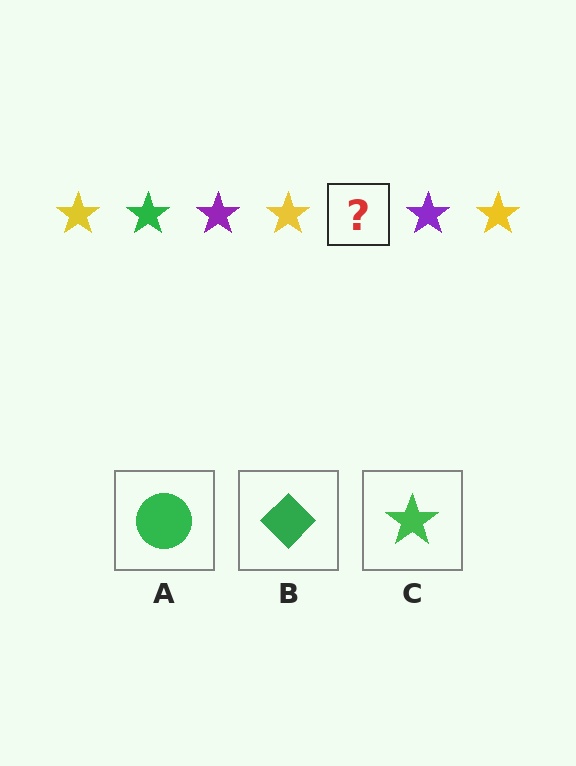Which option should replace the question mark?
Option C.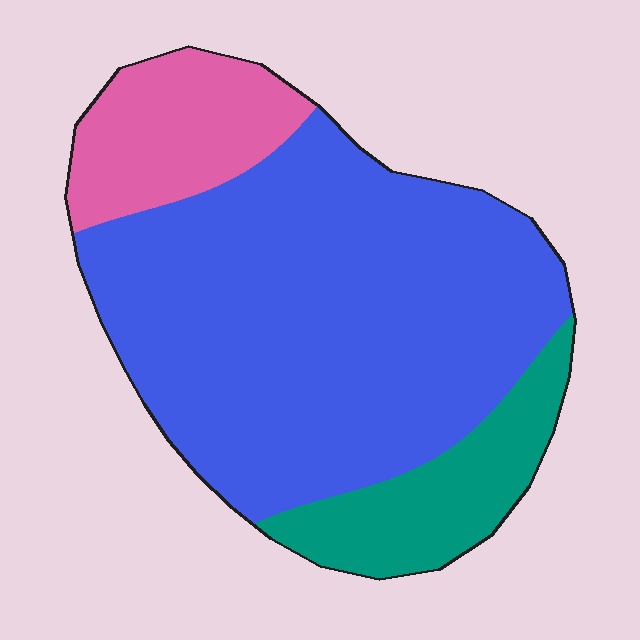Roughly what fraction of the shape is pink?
Pink covers about 15% of the shape.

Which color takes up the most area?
Blue, at roughly 70%.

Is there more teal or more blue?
Blue.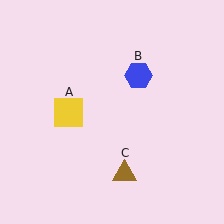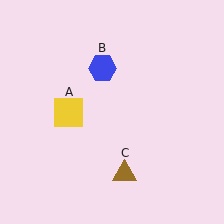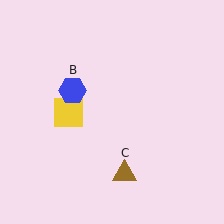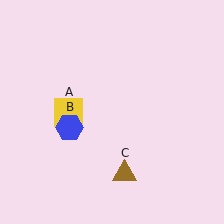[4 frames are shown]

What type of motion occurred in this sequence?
The blue hexagon (object B) rotated counterclockwise around the center of the scene.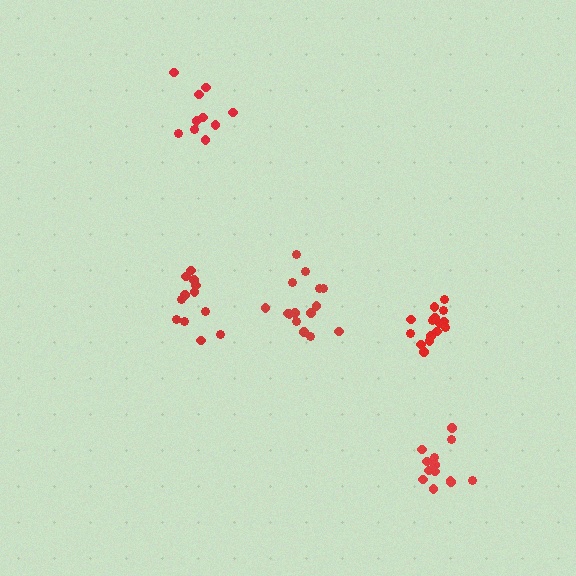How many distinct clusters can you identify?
There are 5 distinct clusters.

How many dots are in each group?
Group 1: 13 dots, Group 2: 15 dots, Group 3: 15 dots, Group 4: 10 dots, Group 5: 12 dots (65 total).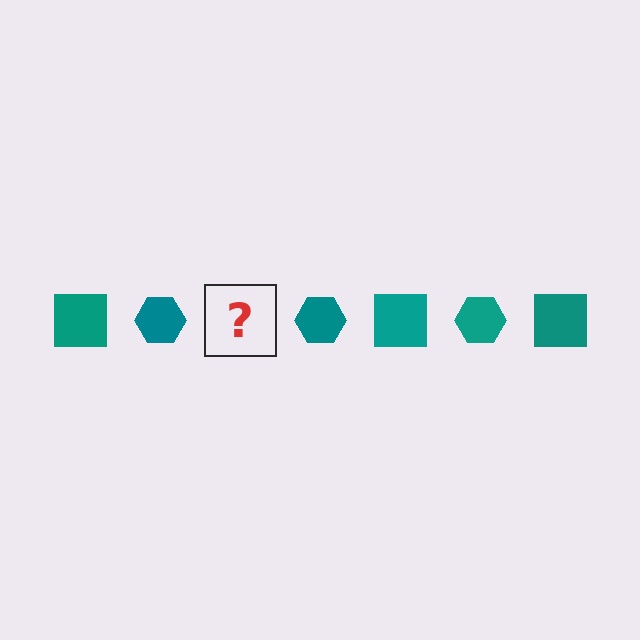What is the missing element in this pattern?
The missing element is a teal square.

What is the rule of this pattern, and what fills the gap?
The rule is that the pattern cycles through square, hexagon shapes in teal. The gap should be filled with a teal square.